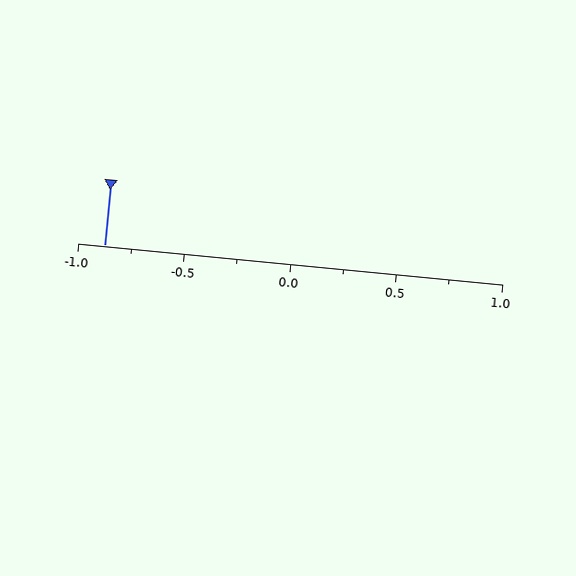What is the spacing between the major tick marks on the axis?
The major ticks are spaced 0.5 apart.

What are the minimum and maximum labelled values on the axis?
The axis runs from -1.0 to 1.0.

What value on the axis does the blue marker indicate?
The marker indicates approximately -0.88.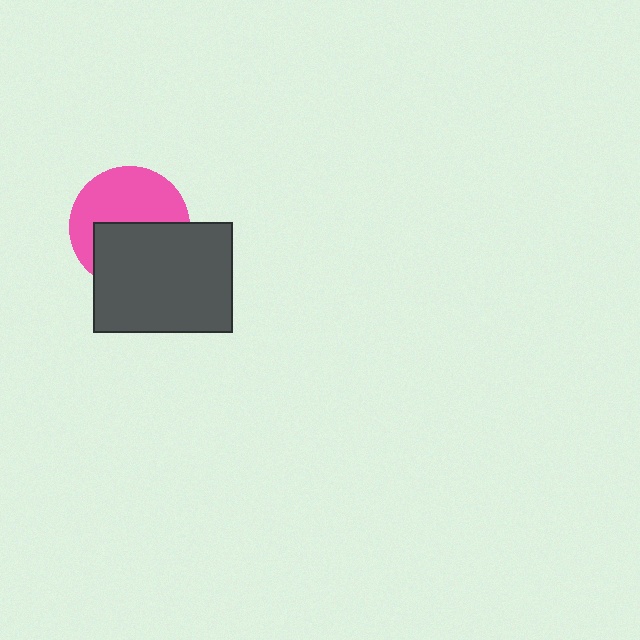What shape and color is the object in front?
The object in front is a dark gray rectangle.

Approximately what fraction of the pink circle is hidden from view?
Roughly 47% of the pink circle is hidden behind the dark gray rectangle.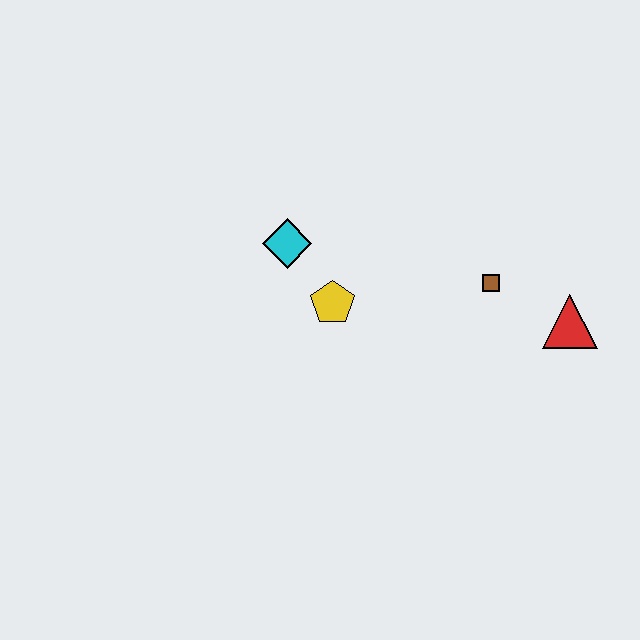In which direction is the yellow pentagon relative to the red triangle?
The yellow pentagon is to the left of the red triangle.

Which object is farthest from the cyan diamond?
The red triangle is farthest from the cyan diamond.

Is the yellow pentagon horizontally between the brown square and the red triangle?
No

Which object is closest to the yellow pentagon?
The cyan diamond is closest to the yellow pentagon.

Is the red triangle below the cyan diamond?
Yes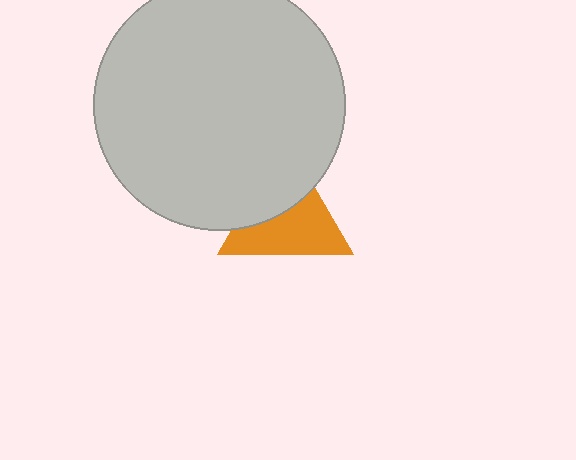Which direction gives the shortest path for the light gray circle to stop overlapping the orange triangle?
Moving up gives the shortest separation.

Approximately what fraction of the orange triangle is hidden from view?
Roughly 41% of the orange triangle is hidden behind the light gray circle.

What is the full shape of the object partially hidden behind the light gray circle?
The partially hidden object is an orange triangle.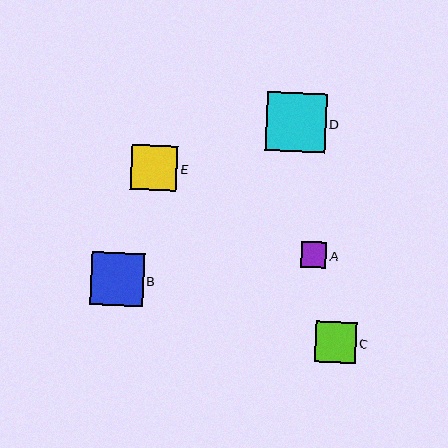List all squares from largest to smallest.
From largest to smallest: D, B, E, C, A.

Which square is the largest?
Square D is the largest with a size of approximately 60 pixels.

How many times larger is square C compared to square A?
Square C is approximately 1.6 times the size of square A.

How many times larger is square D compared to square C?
Square D is approximately 1.4 times the size of square C.